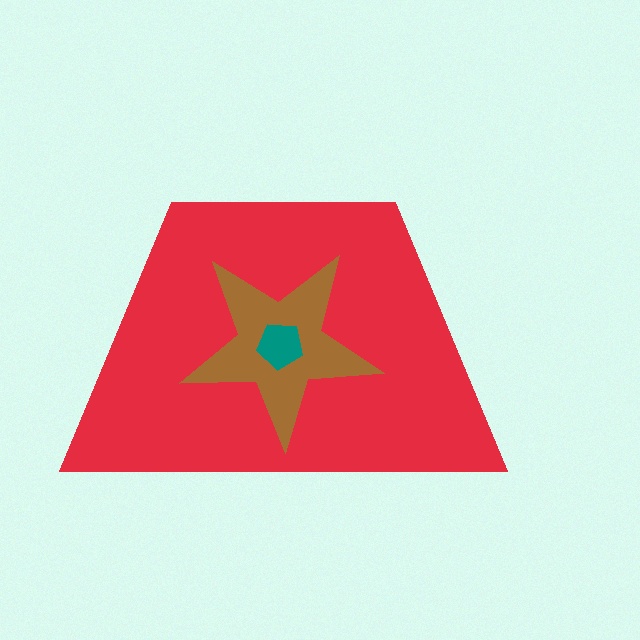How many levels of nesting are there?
3.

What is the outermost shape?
The red trapezoid.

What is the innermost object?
The teal pentagon.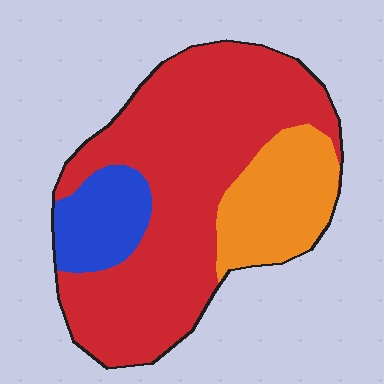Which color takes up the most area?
Red, at roughly 65%.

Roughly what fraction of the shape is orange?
Orange covers roughly 20% of the shape.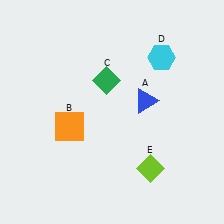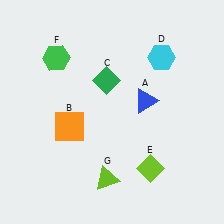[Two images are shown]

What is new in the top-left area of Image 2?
A green hexagon (F) was added in the top-left area of Image 2.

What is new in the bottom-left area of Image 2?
A lime triangle (G) was added in the bottom-left area of Image 2.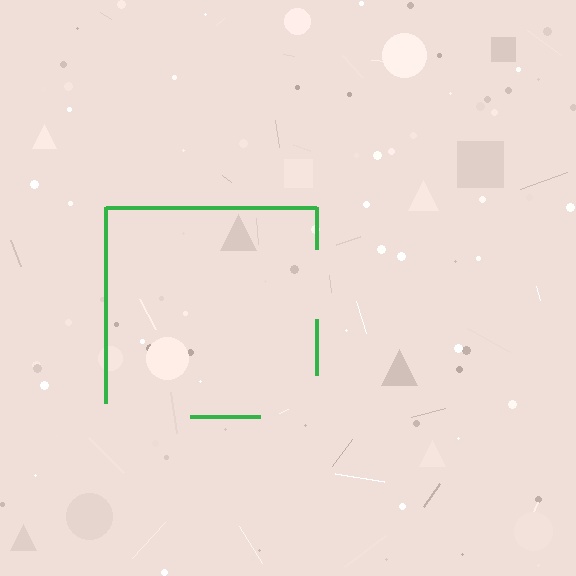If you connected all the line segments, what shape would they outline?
They would outline a square.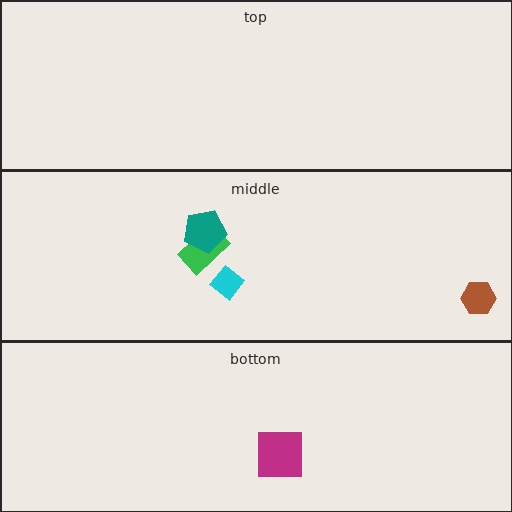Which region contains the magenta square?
The bottom region.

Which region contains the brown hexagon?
The middle region.